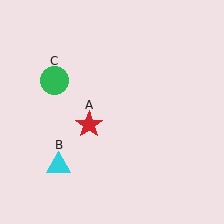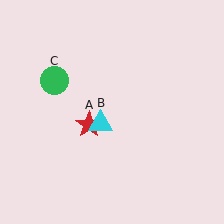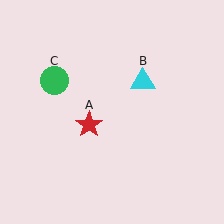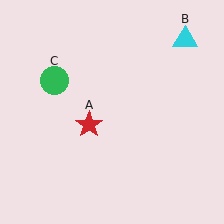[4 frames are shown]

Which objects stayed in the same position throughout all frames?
Red star (object A) and green circle (object C) remained stationary.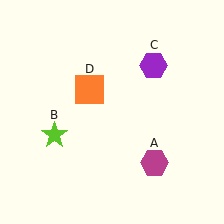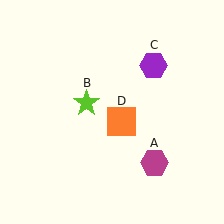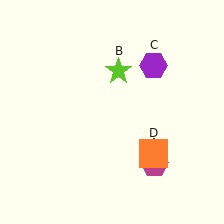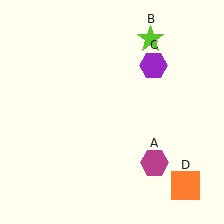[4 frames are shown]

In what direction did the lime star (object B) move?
The lime star (object B) moved up and to the right.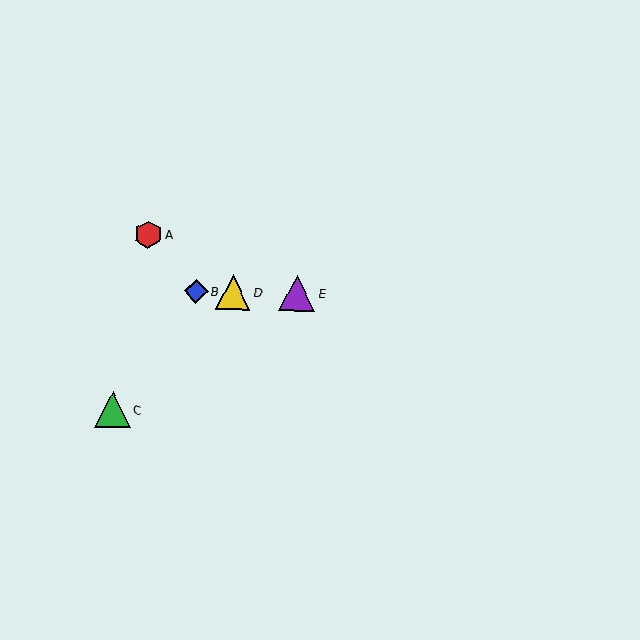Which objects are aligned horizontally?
Objects B, D, E are aligned horizontally.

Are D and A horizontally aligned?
No, D is at y≈292 and A is at y≈234.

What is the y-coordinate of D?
Object D is at y≈292.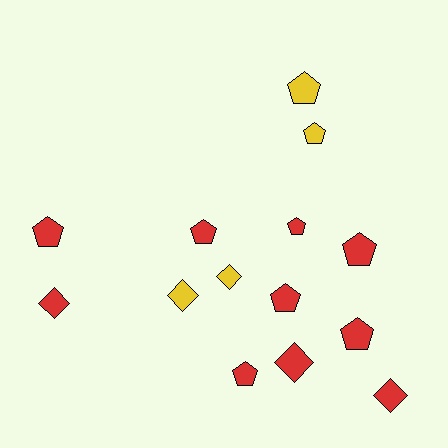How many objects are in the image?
There are 14 objects.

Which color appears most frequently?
Red, with 10 objects.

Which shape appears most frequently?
Pentagon, with 9 objects.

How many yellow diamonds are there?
There are 2 yellow diamonds.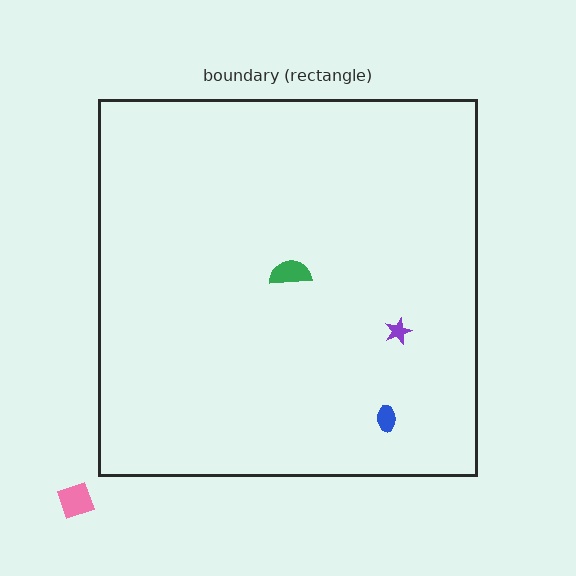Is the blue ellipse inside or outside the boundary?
Inside.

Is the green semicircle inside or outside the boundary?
Inside.